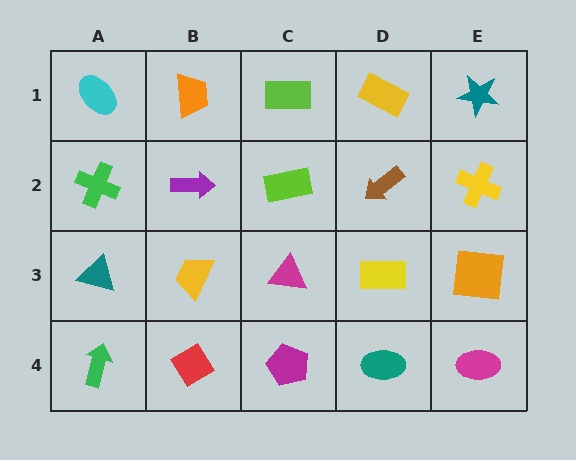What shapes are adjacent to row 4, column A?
A teal triangle (row 3, column A), a red diamond (row 4, column B).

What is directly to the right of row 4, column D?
A magenta ellipse.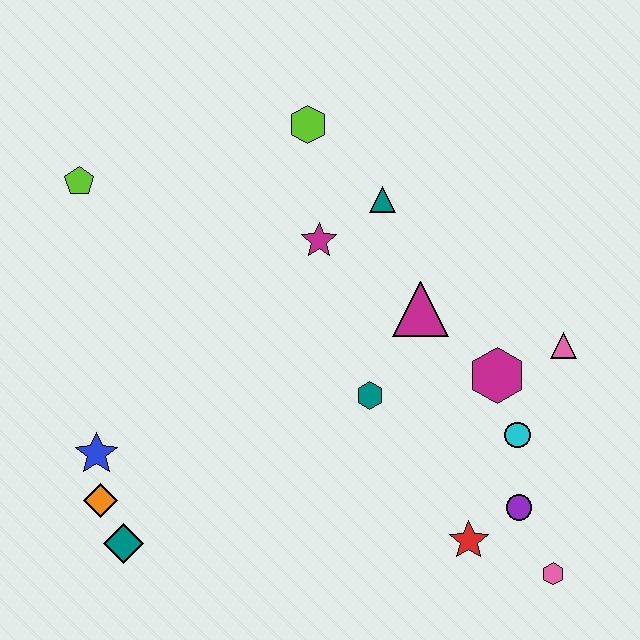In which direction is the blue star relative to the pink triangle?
The blue star is to the left of the pink triangle.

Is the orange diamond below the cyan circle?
Yes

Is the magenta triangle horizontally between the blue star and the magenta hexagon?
Yes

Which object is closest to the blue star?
The orange diamond is closest to the blue star.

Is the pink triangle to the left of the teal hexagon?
No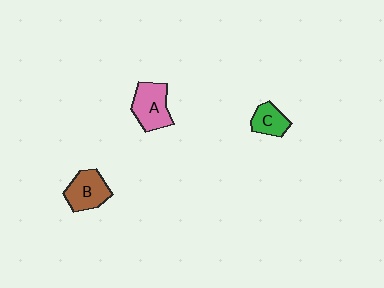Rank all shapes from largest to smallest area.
From largest to smallest: A (pink), B (brown), C (green).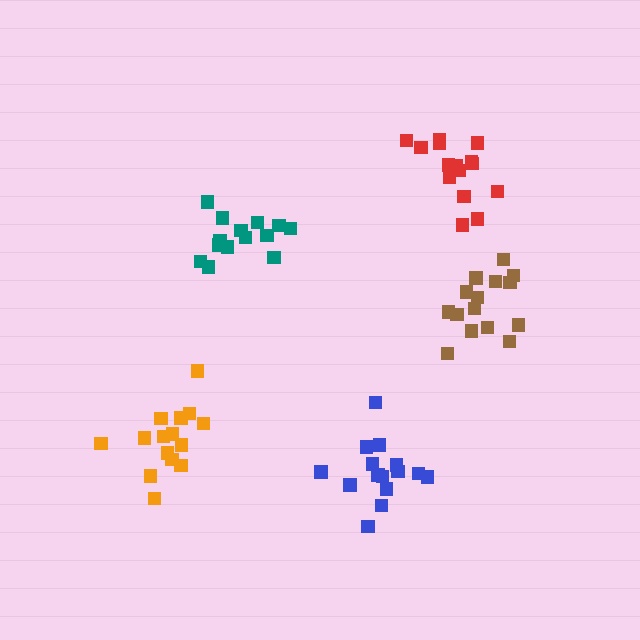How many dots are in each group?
Group 1: 14 dots, Group 2: 15 dots, Group 3: 15 dots, Group 4: 16 dots, Group 5: 15 dots (75 total).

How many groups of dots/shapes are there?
There are 5 groups.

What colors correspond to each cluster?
The clusters are colored: teal, blue, red, orange, brown.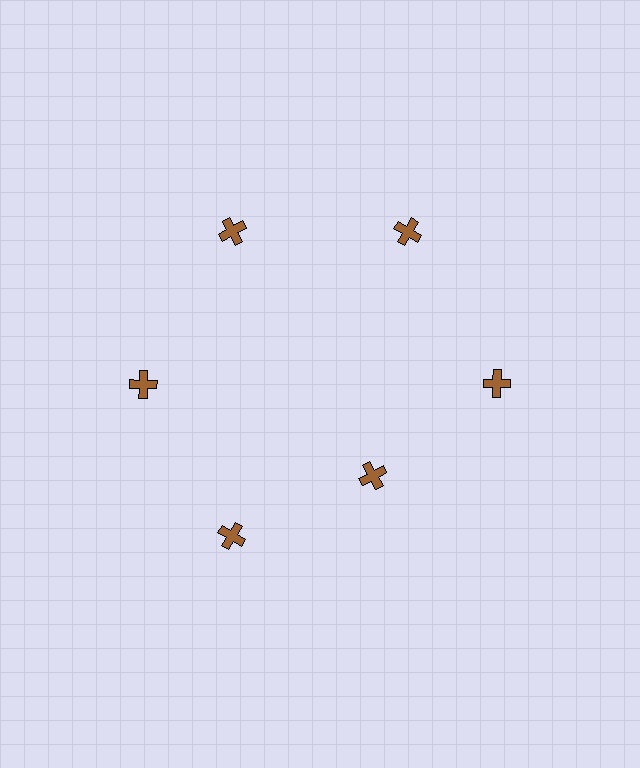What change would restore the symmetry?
The symmetry would be restored by moving it outward, back onto the ring so that all 6 crosses sit at equal angles and equal distance from the center.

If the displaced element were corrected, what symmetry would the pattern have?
It would have 6-fold rotational symmetry — the pattern would map onto itself every 60 degrees.